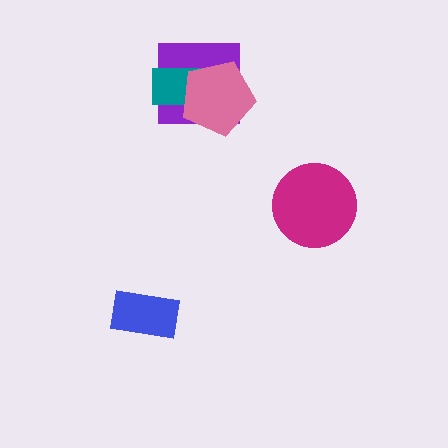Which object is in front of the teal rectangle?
The pink pentagon is in front of the teal rectangle.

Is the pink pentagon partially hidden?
No, no other shape covers it.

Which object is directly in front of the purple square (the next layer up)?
The teal rectangle is directly in front of the purple square.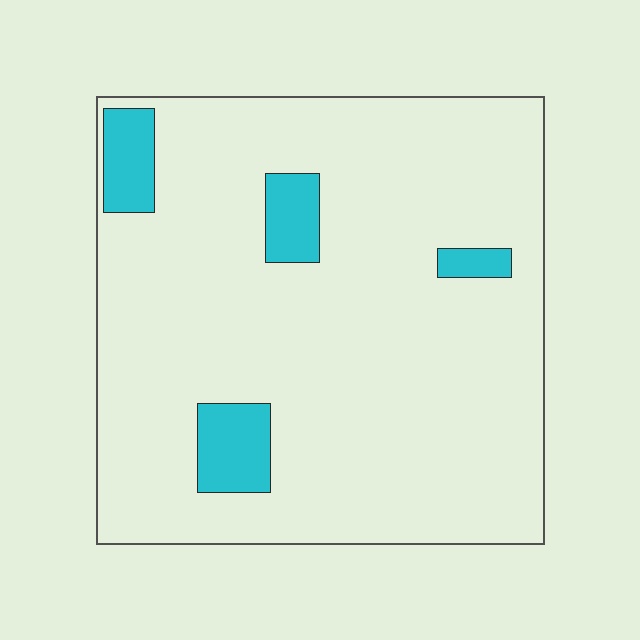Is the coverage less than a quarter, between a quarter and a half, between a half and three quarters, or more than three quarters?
Less than a quarter.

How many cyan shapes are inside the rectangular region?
4.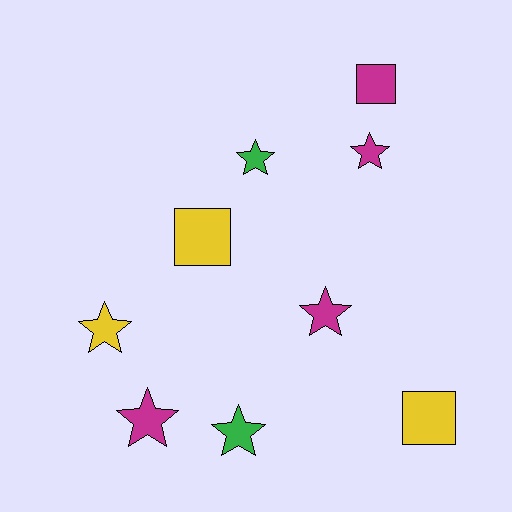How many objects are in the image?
There are 9 objects.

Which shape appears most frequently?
Star, with 6 objects.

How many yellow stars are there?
There is 1 yellow star.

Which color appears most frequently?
Magenta, with 4 objects.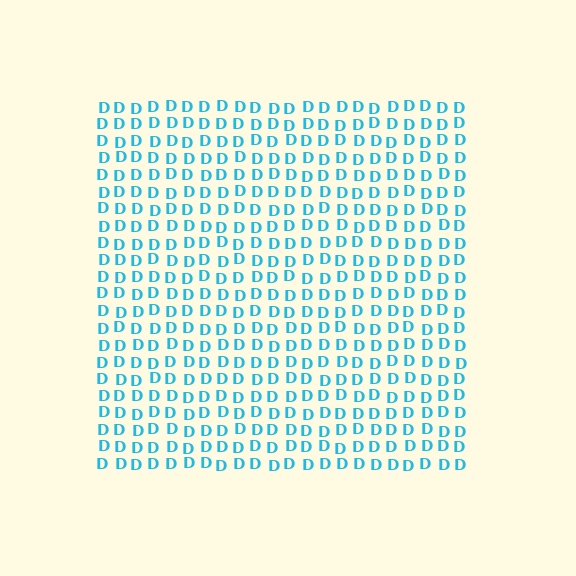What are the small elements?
The small elements are letter D's.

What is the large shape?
The large shape is a square.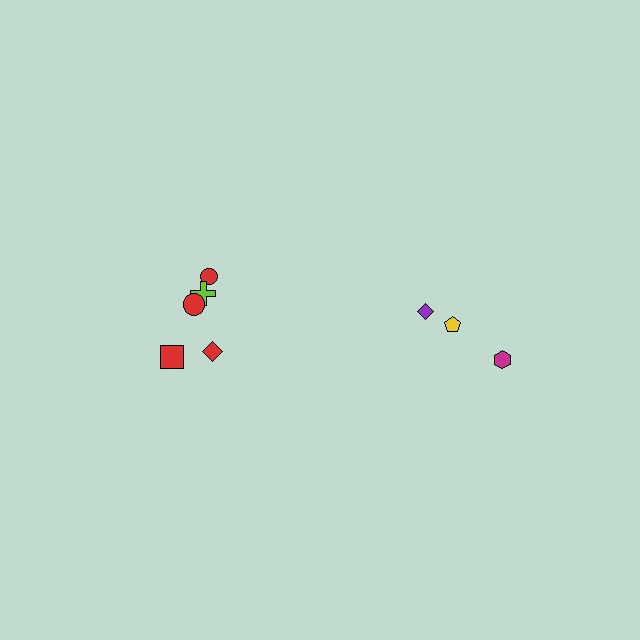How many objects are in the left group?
There are 5 objects.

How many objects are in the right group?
There are 3 objects.